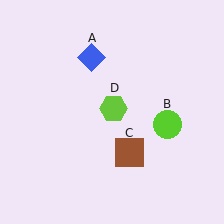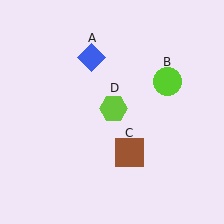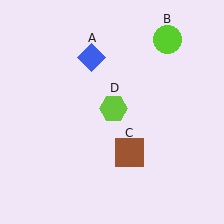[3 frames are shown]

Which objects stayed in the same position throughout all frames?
Blue diamond (object A) and brown square (object C) and lime hexagon (object D) remained stationary.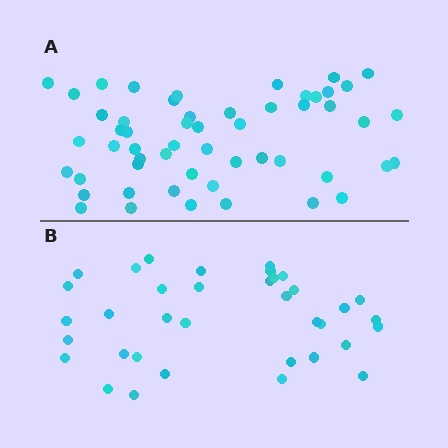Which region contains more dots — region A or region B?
Region A (the top region) has more dots.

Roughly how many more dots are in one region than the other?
Region A has approximately 20 more dots than region B.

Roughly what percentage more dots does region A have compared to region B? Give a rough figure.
About 50% more.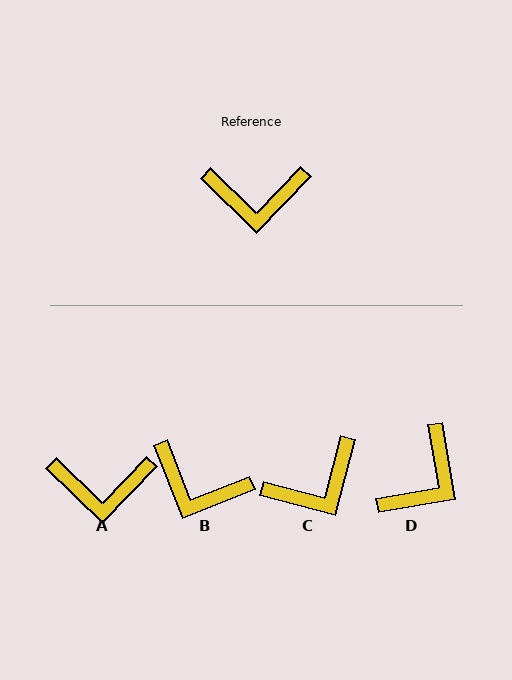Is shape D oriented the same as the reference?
No, it is off by about 54 degrees.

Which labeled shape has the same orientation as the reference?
A.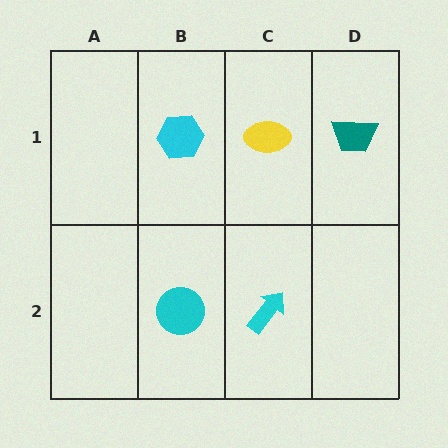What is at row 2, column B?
A cyan circle.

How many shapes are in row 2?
2 shapes.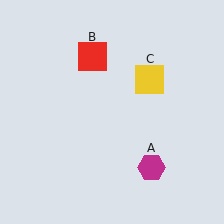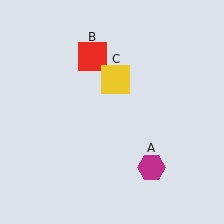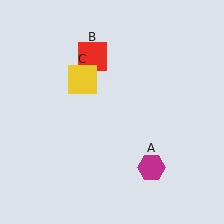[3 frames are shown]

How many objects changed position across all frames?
1 object changed position: yellow square (object C).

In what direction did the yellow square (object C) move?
The yellow square (object C) moved left.